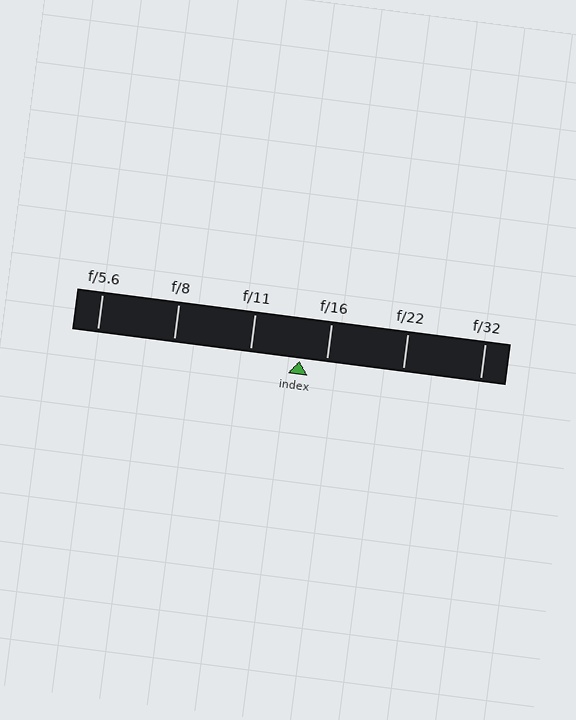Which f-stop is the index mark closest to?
The index mark is closest to f/16.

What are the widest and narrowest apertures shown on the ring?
The widest aperture shown is f/5.6 and the narrowest is f/32.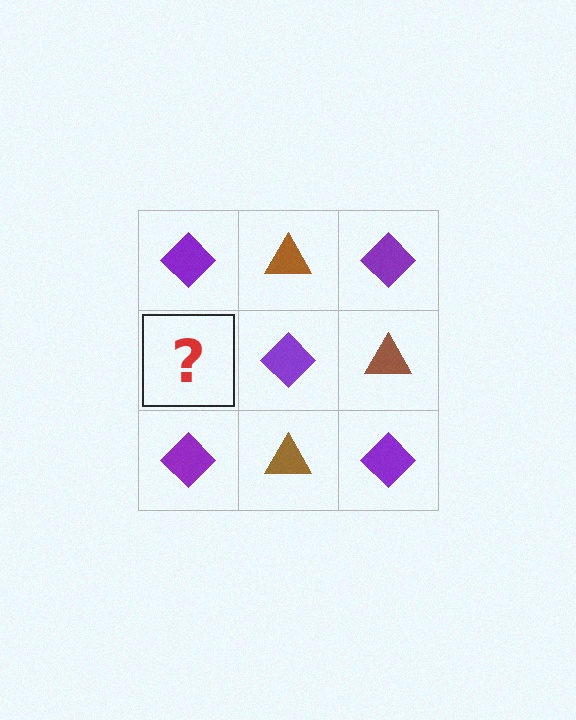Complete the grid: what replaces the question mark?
The question mark should be replaced with a brown triangle.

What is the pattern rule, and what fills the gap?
The rule is that it alternates purple diamond and brown triangle in a checkerboard pattern. The gap should be filled with a brown triangle.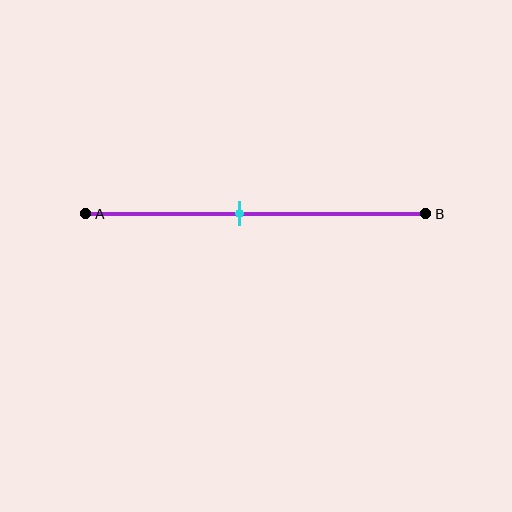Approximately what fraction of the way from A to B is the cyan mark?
The cyan mark is approximately 45% of the way from A to B.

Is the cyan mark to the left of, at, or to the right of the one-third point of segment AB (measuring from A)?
The cyan mark is to the right of the one-third point of segment AB.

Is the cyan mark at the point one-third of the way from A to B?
No, the mark is at about 45% from A, not at the 33% one-third point.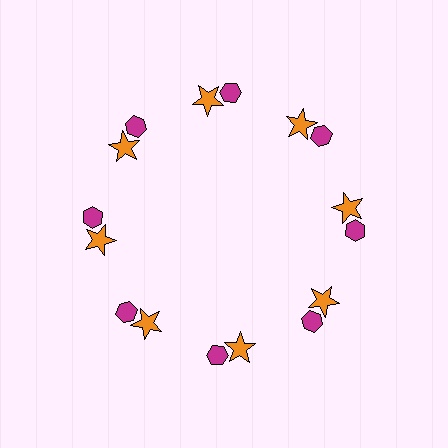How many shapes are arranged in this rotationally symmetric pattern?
There are 16 shapes, arranged in 8 groups of 2.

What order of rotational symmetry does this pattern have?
This pattern has 8-fold rotational symmetry.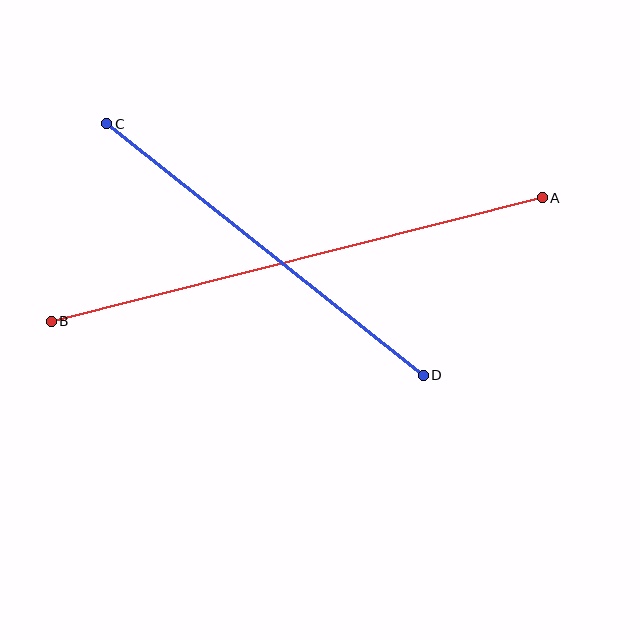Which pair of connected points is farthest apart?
Points A and B are farthest apart.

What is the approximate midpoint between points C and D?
The midpoint is at approximately (265, 250) pixels.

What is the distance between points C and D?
The distance is approximately 404 pixels.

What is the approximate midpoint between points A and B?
The midpoint is at approximately (297, 260) pixels.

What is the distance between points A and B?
The distance is approximately 506 pixels.